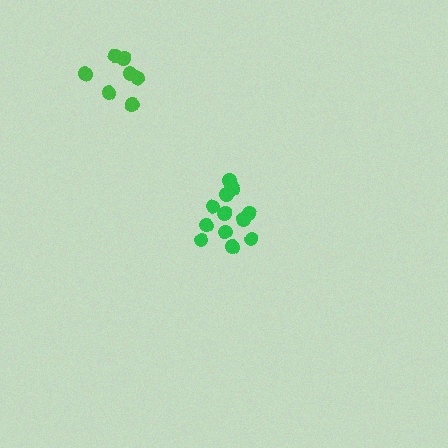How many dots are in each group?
Group 1: 12 dots, Group 2: 7 dots (19 total).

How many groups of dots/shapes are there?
There are 2 groups.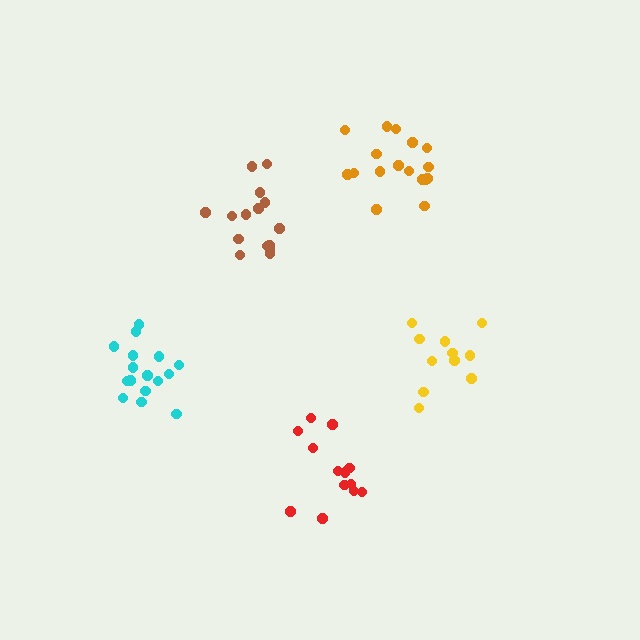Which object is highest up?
The orange cluster is topmost.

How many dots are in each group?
Group 1: 17 dots, Group 2: 11 dots, Group 3: 16 dots, Group 4: 15 dots, Group 5: 13 dots (72 total).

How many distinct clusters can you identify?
There are 5 distinct clusters.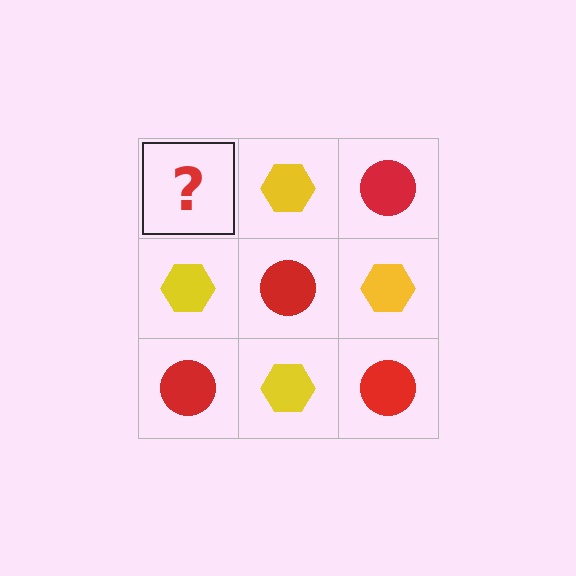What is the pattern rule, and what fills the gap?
The rule is that it alternates red circle and yellow hexagon in a checkerboard pattern. The gap should be filled with a red circle.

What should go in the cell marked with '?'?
The missing cell should contain a red circle.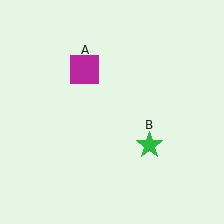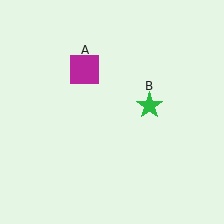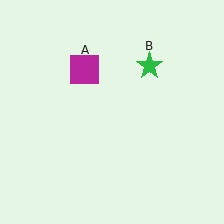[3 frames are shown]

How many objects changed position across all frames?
1 object changed position: green star (object B).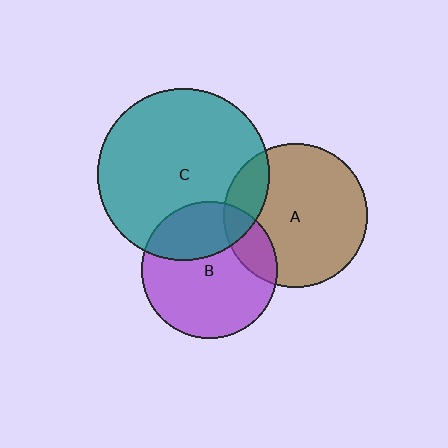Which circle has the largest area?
Circle C (teal).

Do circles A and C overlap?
Yes.